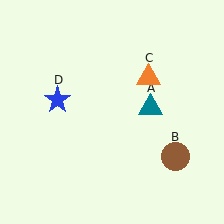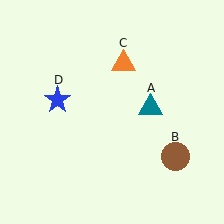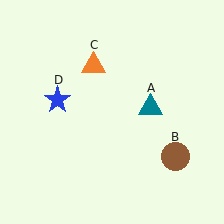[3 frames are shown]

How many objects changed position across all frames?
1 object changed position: orange triangle (object C).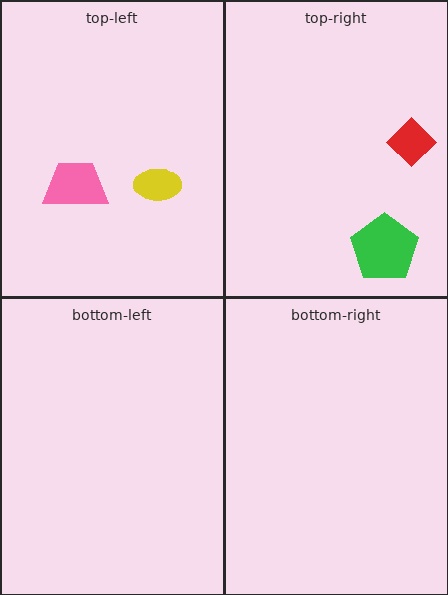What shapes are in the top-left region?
The yellow ellipse, the pink trapezoid.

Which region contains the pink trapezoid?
The top-left region.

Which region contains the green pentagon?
The top-right region.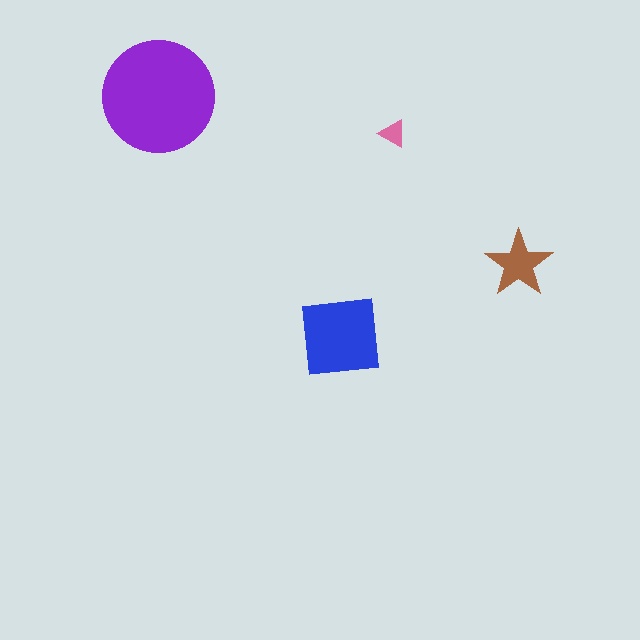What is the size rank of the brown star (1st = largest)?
3rd.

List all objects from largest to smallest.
The purple circle, the blue square, the brown star, the pink triangle.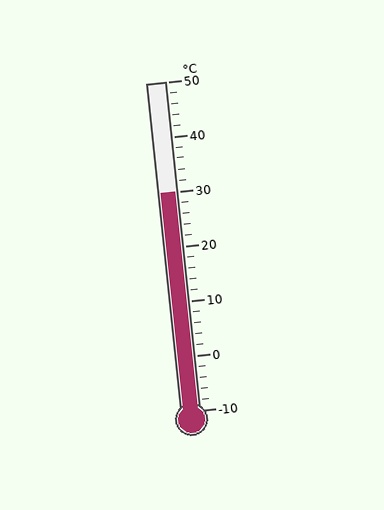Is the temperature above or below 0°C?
The temperature is above 0°C.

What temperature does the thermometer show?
The thermometer shows approximately 30°C.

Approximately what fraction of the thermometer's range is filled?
The thermometer is filled to approximately 65% of its range.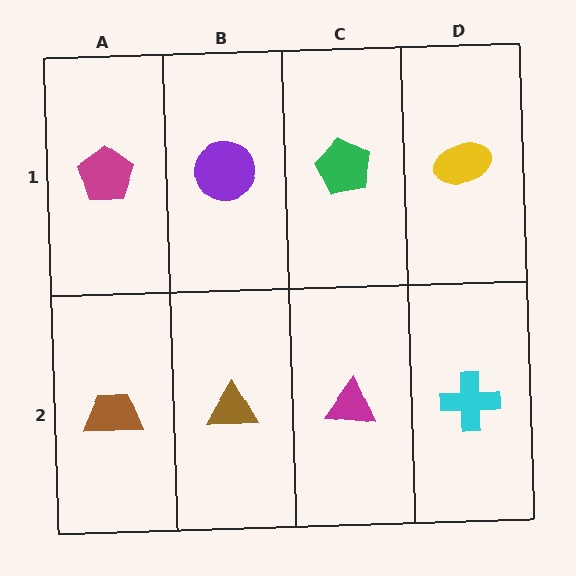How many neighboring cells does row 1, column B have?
3.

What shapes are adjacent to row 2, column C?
A green pentagon (row 1, column C), a brown triangle (row 2, column B), a cyan cross (row 2, column D).